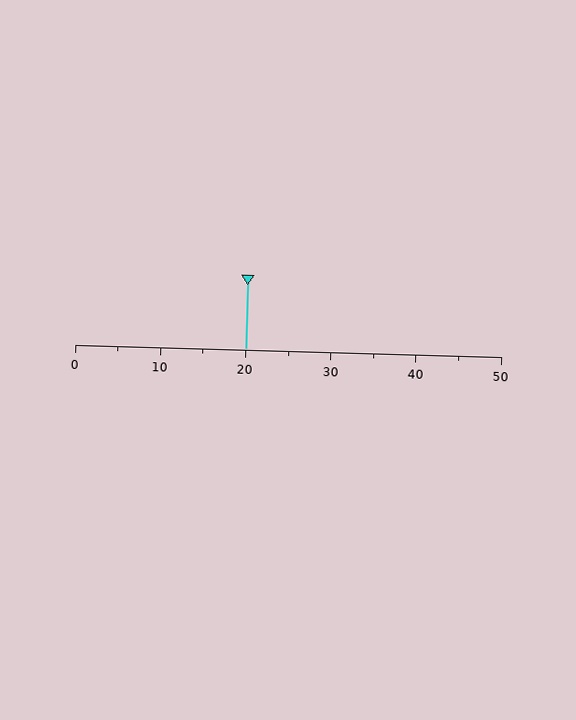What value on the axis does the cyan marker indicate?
The marker indicates approximately 20.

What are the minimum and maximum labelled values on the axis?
The axis runs from 0 to 50.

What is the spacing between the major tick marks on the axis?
The major ticks are spaced 10 apart.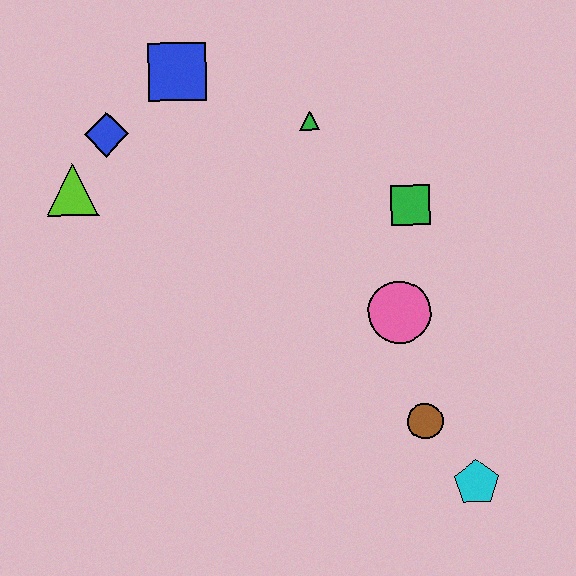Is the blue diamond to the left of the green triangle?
Yes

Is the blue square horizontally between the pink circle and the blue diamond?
Yes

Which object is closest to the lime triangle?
The blue diamond is closest to the lime triangle.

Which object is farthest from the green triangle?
The cyan pentagon is farthest from the green triangle.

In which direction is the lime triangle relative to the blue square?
The lime triangle is below the blue square.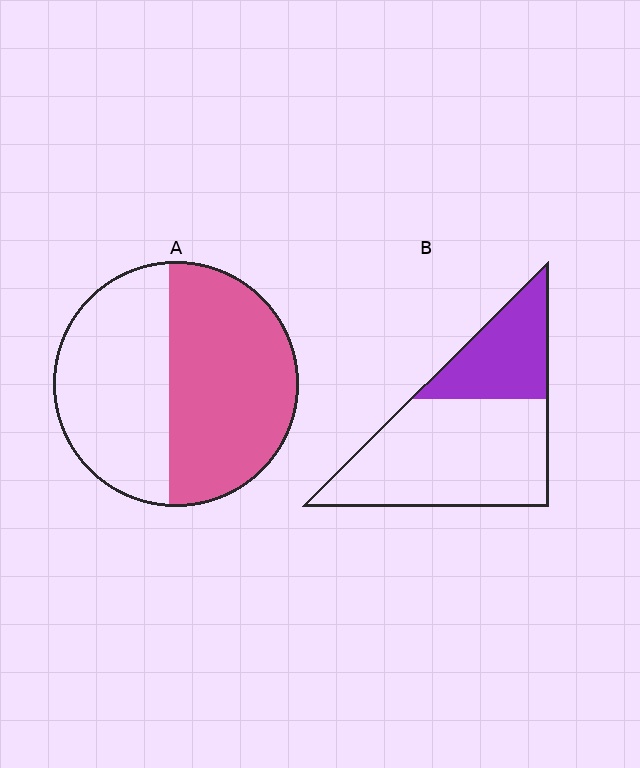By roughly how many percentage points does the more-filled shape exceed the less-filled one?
By roughly 20 percentage points (A over B).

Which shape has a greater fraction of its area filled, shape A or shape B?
Shape A.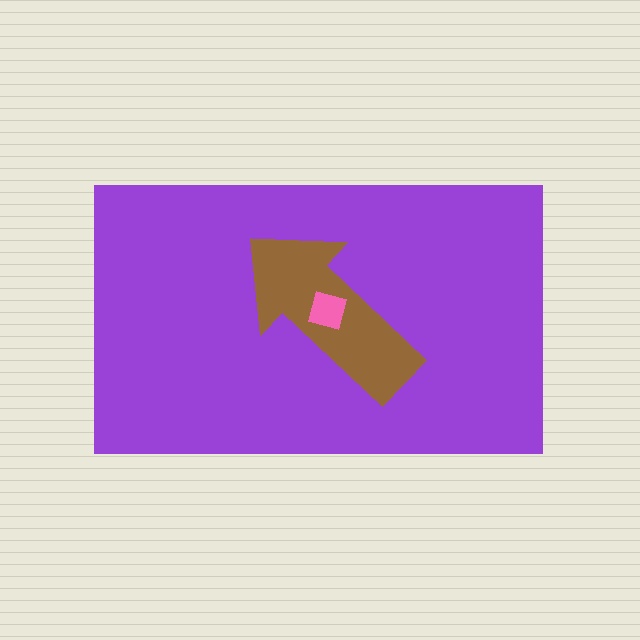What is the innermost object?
The pink square.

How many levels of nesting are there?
3.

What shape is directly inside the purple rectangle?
The brown arrow.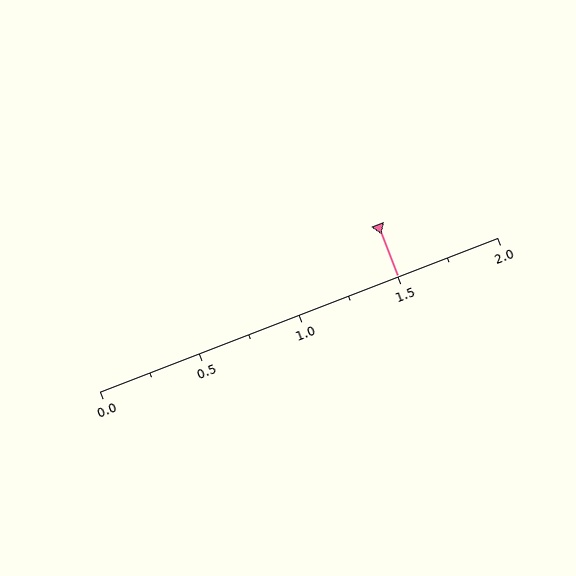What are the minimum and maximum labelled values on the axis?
The axis runs from 0.0 to 2.0.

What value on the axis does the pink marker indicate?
The marker indicates approximately 1.5.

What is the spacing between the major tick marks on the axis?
The major ticks are spaced 0.5 apart.